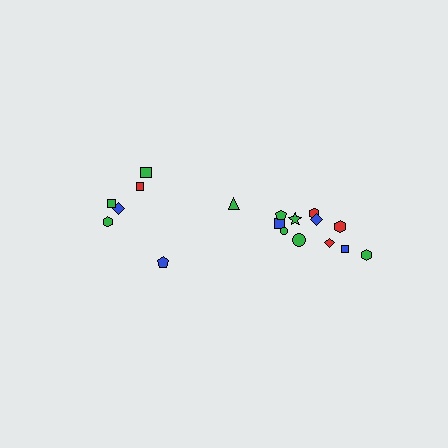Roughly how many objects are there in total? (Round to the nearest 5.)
Roughly 20 objects in total.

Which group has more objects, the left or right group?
The right group.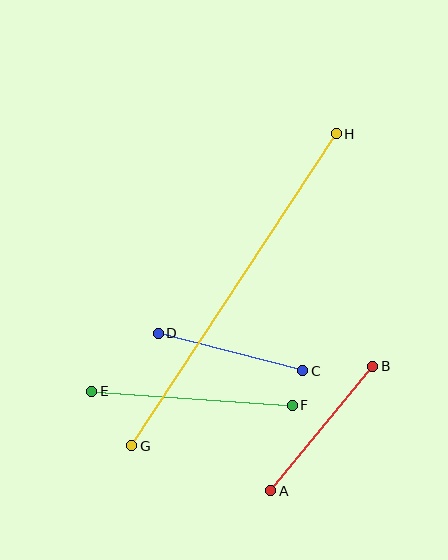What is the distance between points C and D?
The distance is approximately 149 pixels.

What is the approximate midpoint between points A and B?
The midpoint is at approximately (322, 429) pixels.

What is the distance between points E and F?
The distance is approximately 201 pixels.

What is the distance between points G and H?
The distance is approximately 373 pixels.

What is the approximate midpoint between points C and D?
The midpoint is at approximately (231, 352) pixels.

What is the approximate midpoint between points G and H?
The midpoint is at approximately (234, 290) pixels.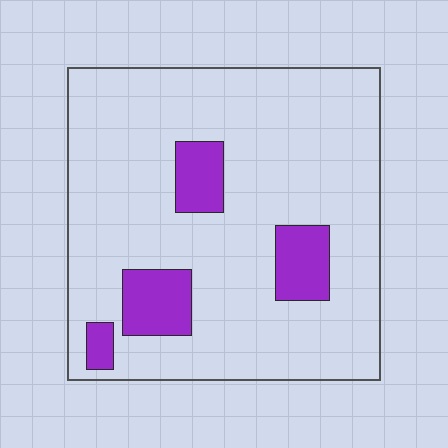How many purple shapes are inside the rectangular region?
4.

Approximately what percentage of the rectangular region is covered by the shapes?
Approximately 15%.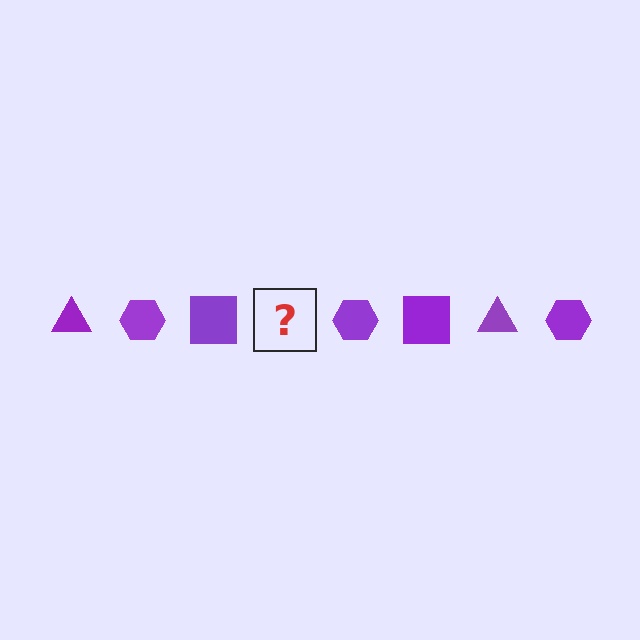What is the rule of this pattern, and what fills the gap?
The rule is that the pattern cycles through triangle, hexagon, square shapes in purple. The gap should be filled with a purple triangle.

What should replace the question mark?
The question mark should be replaced with a purple triangle.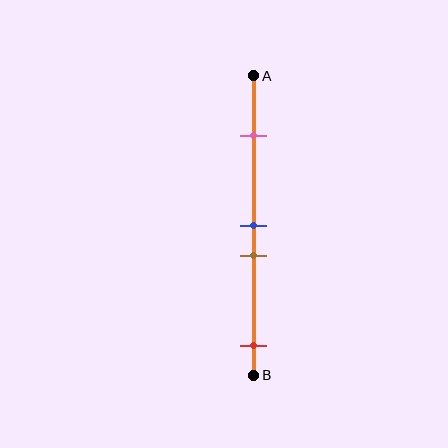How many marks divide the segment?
There are 4 marks dividing the segment.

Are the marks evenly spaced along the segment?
No, the marks are not evenly spaced.